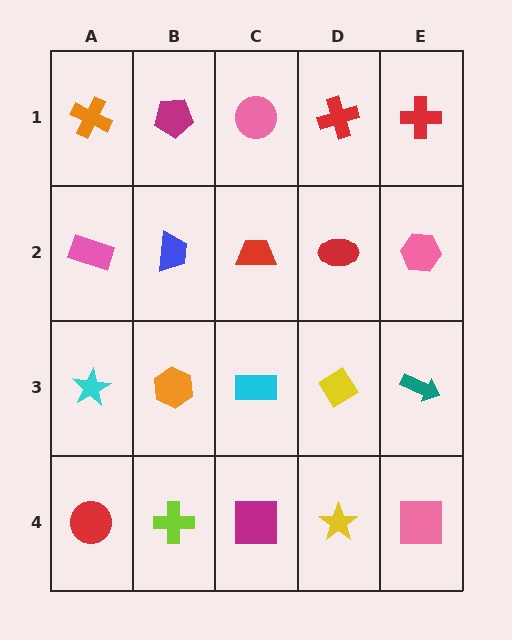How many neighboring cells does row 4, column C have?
3.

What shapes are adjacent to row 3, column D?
A red ellipse (row 2, column D), a yellow star (row 4, column D), a cyan rectangle (row 3, column C), a teal arrow (row 3, column E).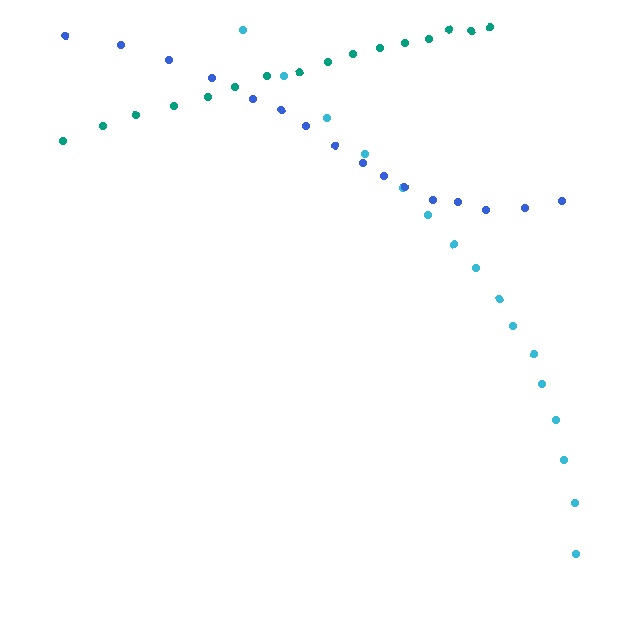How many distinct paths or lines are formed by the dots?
There are 3 distinct paths.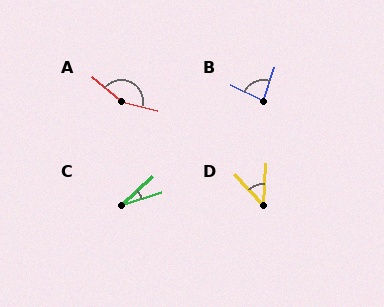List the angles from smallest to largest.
C (25°), D (47°), B (82°), A (153°).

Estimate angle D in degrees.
Approximately 47 degrees.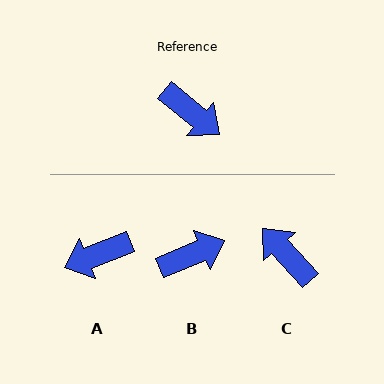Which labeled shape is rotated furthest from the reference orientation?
C, about 171 degrees away.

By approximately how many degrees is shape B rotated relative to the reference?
Approximately 62 degrees counter-clockwise.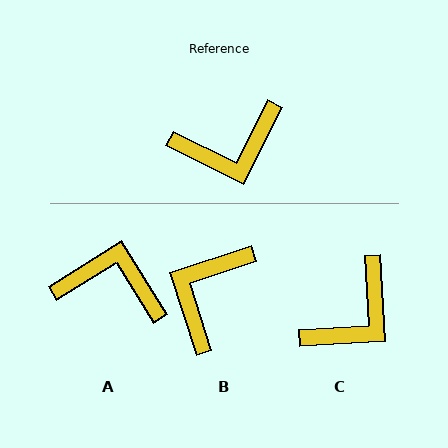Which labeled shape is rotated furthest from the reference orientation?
A, about 148 degrees away.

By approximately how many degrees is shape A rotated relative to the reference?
Approximately 148 degrees counter-clockwise.